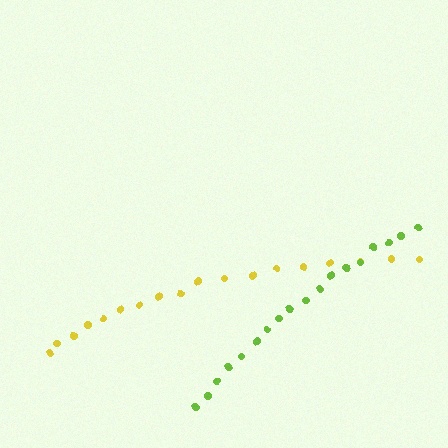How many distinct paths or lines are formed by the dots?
There are 2 distinct paths.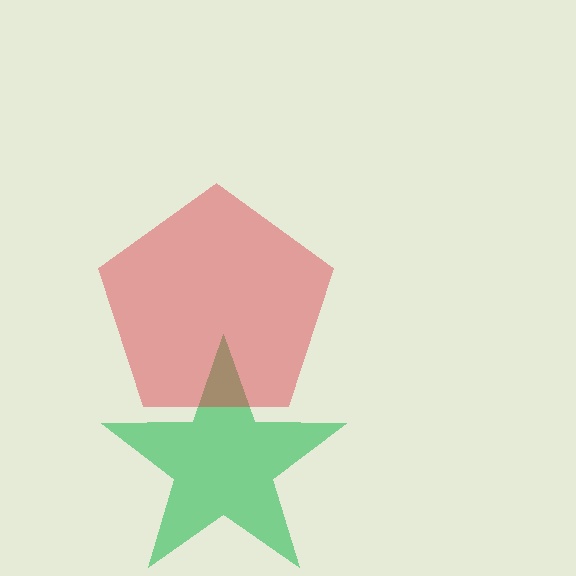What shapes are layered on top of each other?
The layered shapes are: a green star, a red pentagon.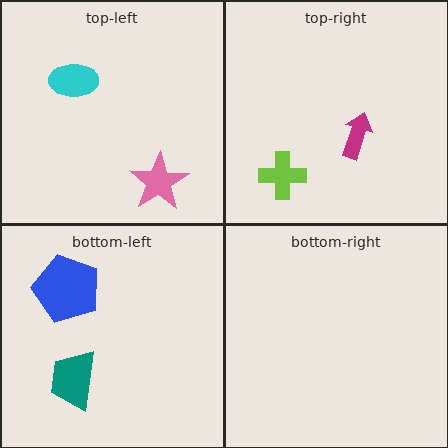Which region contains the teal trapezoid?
The bottom-left region.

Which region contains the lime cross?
The top-right region.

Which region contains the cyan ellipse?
The top-left region.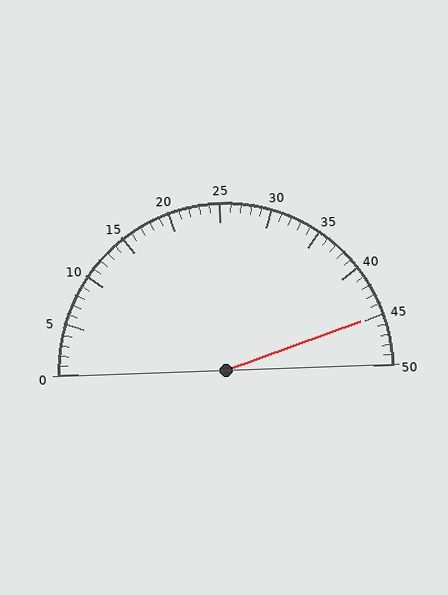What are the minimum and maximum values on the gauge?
The gauge ranges from 0 to 50.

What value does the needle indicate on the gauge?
The needle indicates approximately 45.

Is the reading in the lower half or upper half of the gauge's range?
The reading is in the upper half of the range (0 to 50).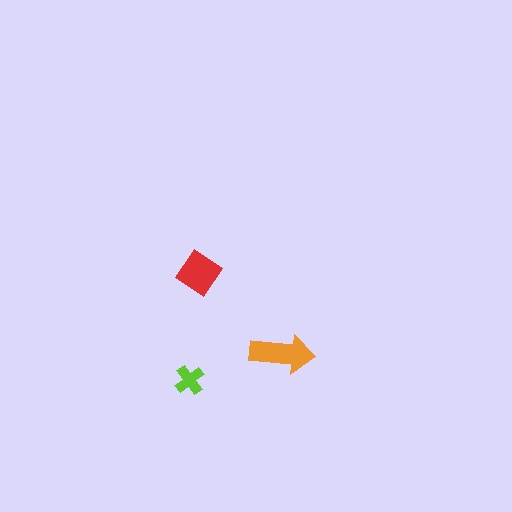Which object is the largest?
The orange arrow.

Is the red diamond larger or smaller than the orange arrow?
Smaller.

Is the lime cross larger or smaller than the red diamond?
Smaller.